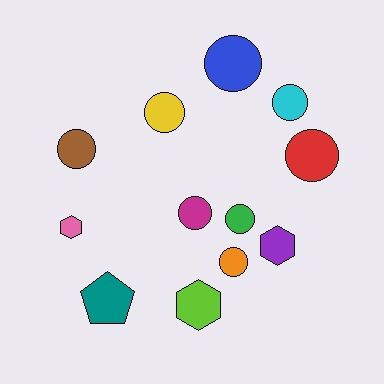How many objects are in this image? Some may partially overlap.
There are 12 objects.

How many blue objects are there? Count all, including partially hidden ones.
There is 1 blue object.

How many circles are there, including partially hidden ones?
There are 8 circles.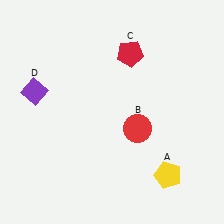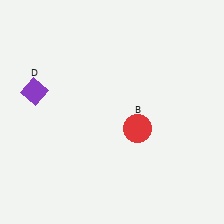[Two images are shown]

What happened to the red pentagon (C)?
The red pentagon (C) was removed in Image 2. It was in the top-right area of Image 1.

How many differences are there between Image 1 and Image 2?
There are 2 differences between the two images.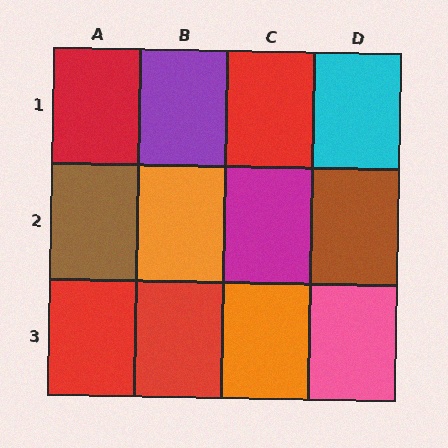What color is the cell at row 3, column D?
Pink.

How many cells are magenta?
1 cell is magenta.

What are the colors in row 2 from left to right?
Brown, orange, magenta, brown.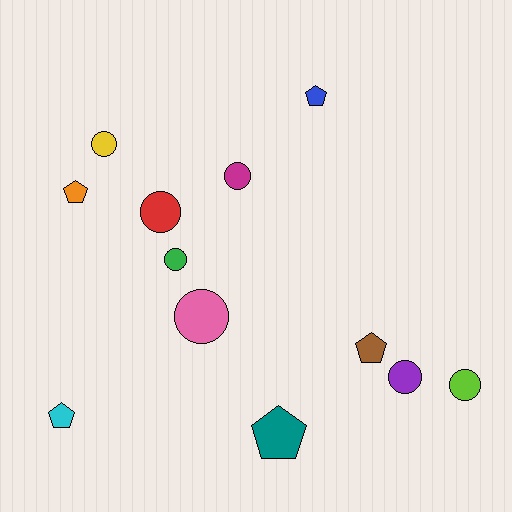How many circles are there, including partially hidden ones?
There are 7 circles.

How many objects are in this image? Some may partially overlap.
There are 12 objects.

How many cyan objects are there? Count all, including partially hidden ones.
There is 1 cyan object.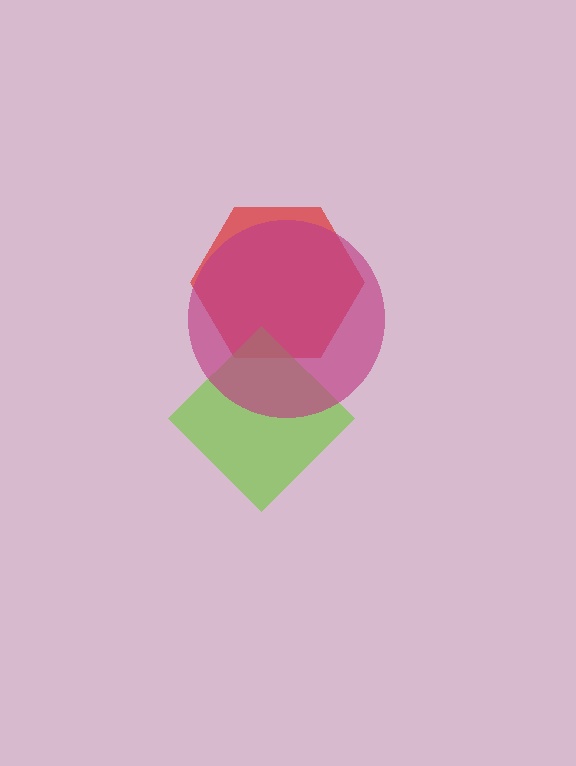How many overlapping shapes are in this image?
There are 3 overlapping shapes in the image.